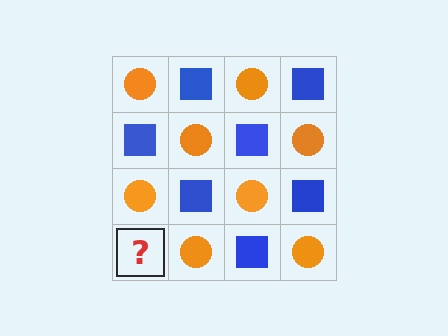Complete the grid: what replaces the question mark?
The question mark should be replaced with a blue square.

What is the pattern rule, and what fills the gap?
The rule is that it alternates orange circle and blue square in a checkerboard pattern. The gap should be filled with a blue square.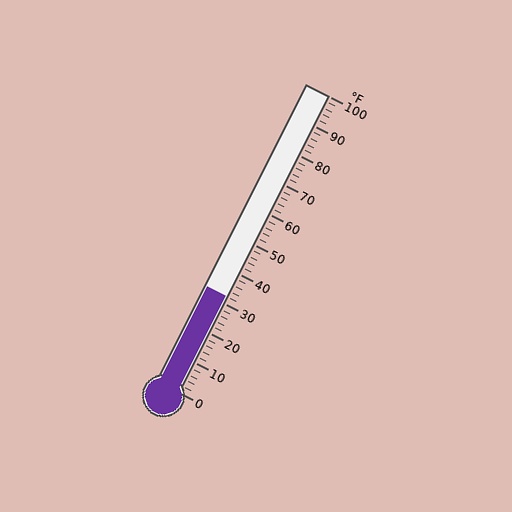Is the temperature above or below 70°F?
The temperature is below 70°F.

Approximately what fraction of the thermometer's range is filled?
The thermometer is filled to approximately 30% of its range.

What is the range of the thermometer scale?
The thermometer scale ranges from 0°F to 100°F.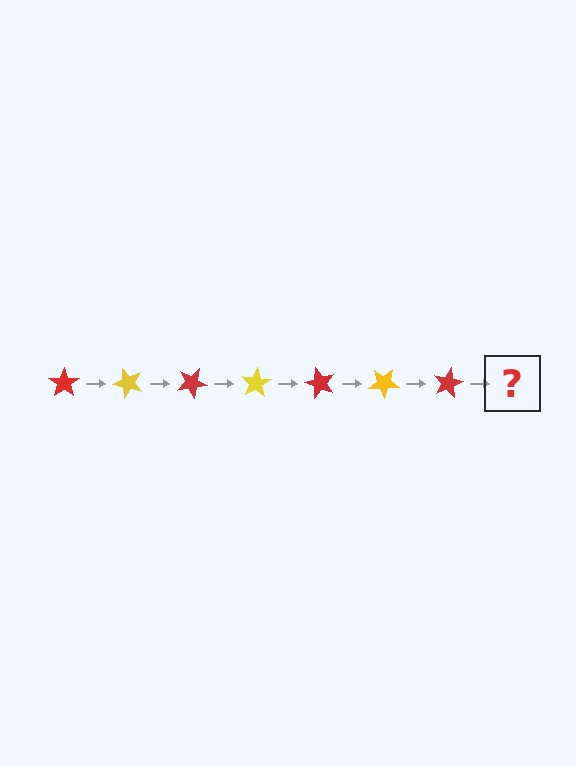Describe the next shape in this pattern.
It should be a yellow star, rotated 350 degrees from the start.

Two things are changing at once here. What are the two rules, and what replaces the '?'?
The two rules are that it rotates 50 degrees each step and the color cycles through red and yellow. The '?' should be a yellow star, rotated 350 degrees from the start.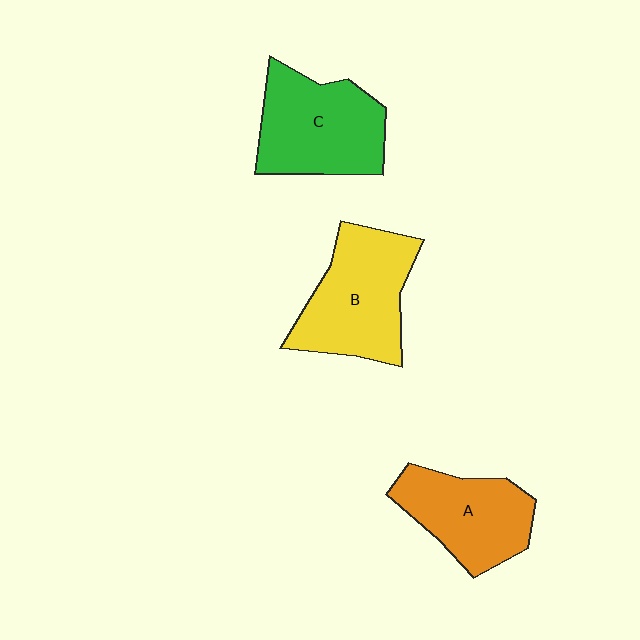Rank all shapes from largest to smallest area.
From largest to smallest: B (yellow), C (green), A (orange).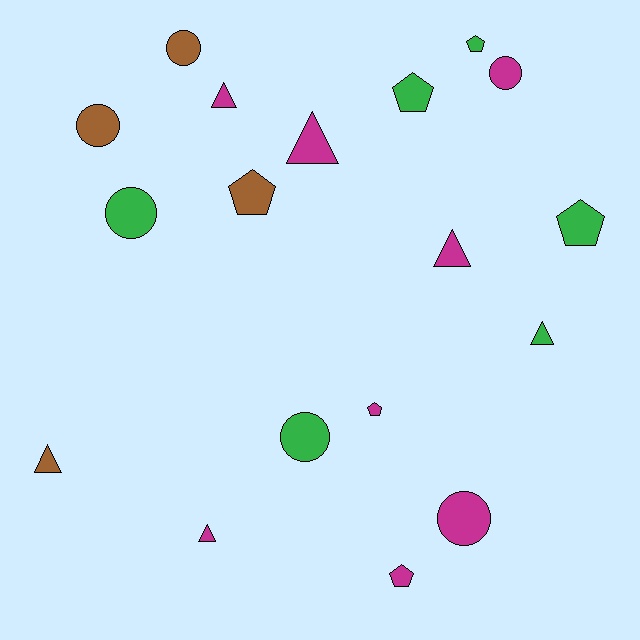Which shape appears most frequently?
Pentagon, with 6 objects.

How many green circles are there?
There are 2 green circles.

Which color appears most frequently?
Magenta, with 8 objects.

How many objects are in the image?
There are 18 objects.